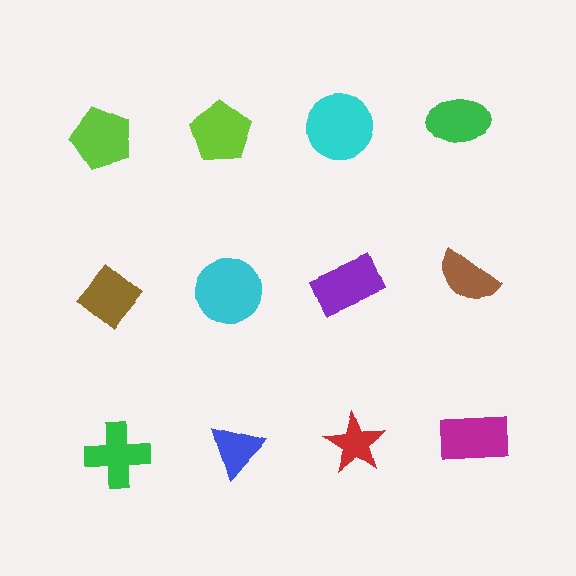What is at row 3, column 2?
A blue triangle.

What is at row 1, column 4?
A green ellipse.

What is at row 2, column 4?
A brown semicircle.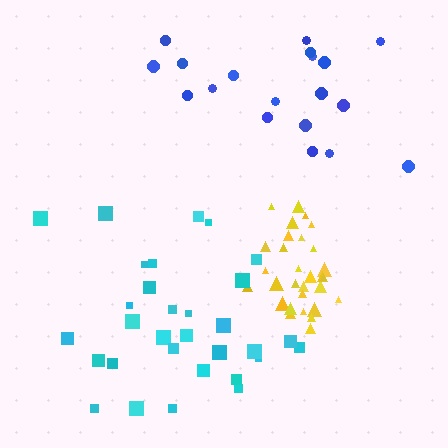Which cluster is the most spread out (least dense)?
Blue.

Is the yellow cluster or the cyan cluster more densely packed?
Yellow.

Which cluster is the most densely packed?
Yellow.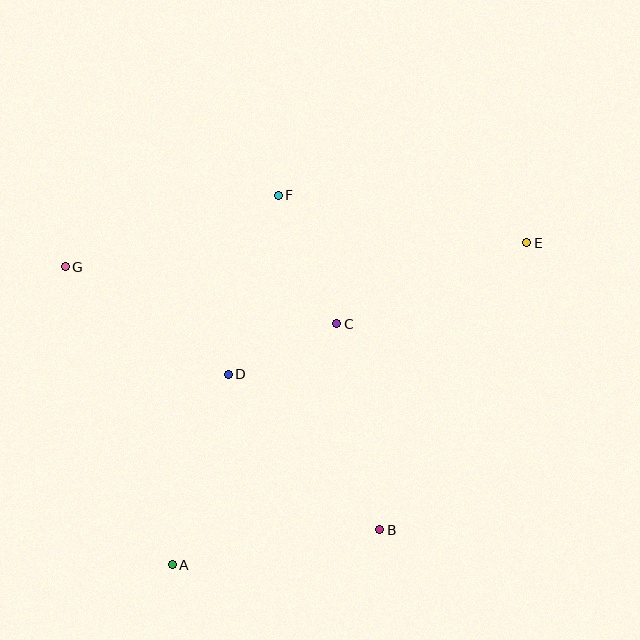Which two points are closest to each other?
Points C and D are closest to each other.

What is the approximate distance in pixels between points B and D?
The distance between B and D is approximately 217 pixels.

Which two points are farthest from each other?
Points A and E are farthest from each other.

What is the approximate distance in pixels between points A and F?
The distance between A and F is approximately 384 pixels.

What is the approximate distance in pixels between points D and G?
The distance between D and G is approximately 195 pixels.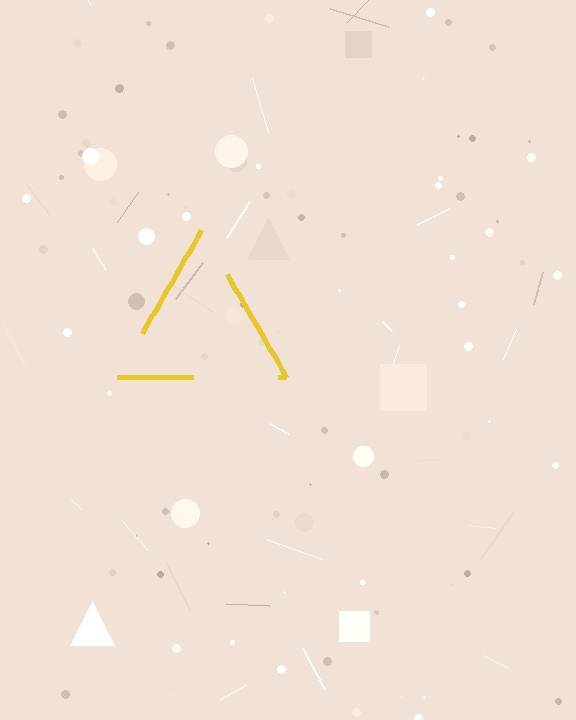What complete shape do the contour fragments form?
The contour fragments form a triangle.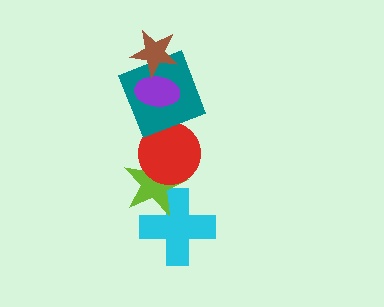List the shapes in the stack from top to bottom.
From top to bottom: the brown star, the purple ellipse, the teal square, the red circle, the lime star, the cyan cross.